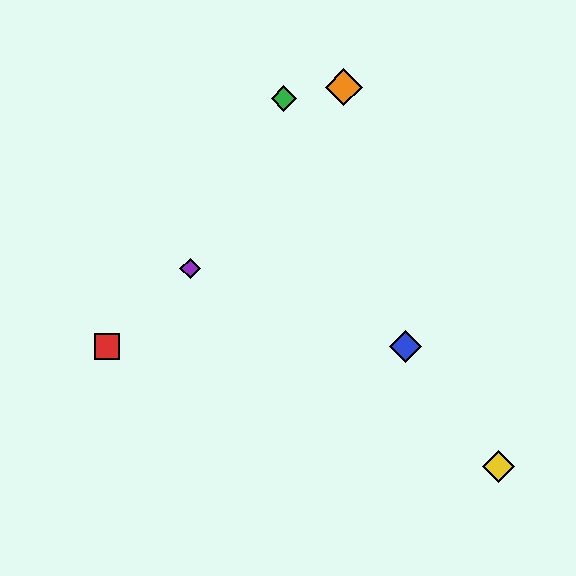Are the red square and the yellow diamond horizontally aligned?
No, the red square is at y≈346 and the yellow diamond is at y≈466.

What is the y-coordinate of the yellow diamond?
The yellow diamond is at y≈466.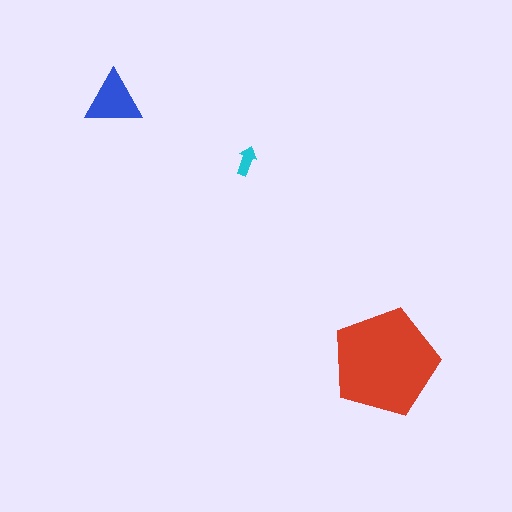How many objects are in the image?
There are 3 objects in the image.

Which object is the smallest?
The cyan arrow.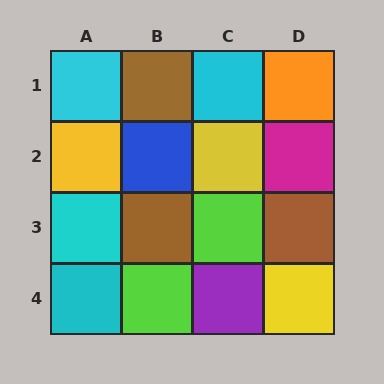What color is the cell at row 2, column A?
Yellow.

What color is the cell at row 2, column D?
Magenta.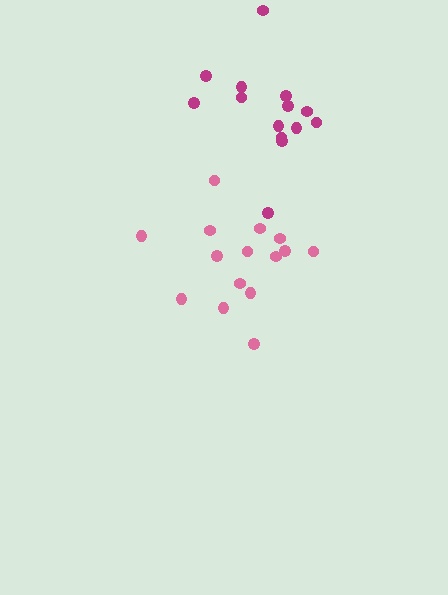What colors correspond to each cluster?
The clusters are colored: pink, magenta.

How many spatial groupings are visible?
There are 2 spatial groupings.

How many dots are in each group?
Group 1: 15 dots, Group 2: 14 dots (29 total).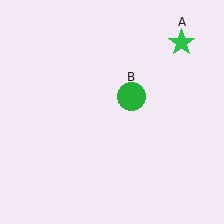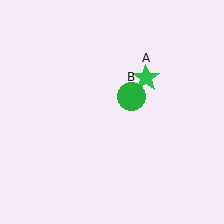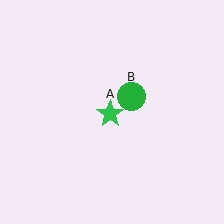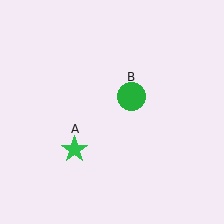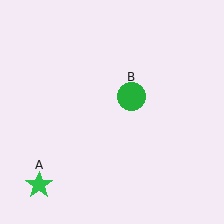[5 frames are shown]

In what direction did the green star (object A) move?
The green star (object A) moved down and to the left.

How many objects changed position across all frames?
1 object changed position: green star (object A).